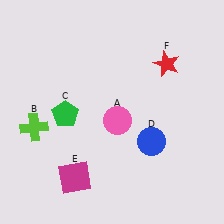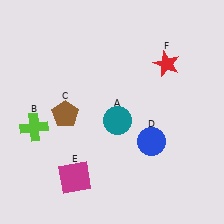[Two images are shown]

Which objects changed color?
A changed from pink to teal. C changed from green to brown.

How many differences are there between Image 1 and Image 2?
There are 2 differences between the two images.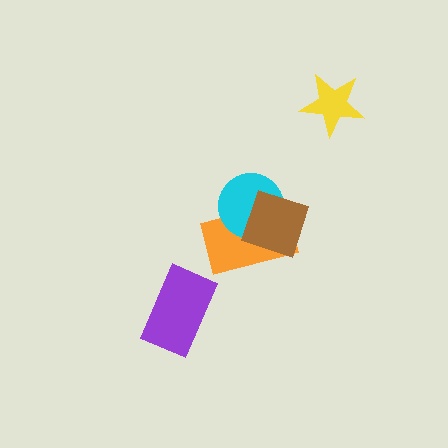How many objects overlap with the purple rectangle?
0 objects overlap with the purple rectangle.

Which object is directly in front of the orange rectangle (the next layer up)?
The cyan circle is directly in front of the orange rectangle.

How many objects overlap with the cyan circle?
2 objects overlap with the cyan circle.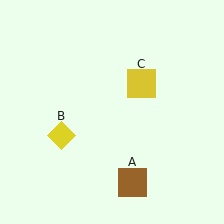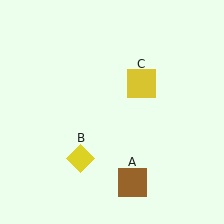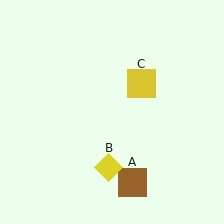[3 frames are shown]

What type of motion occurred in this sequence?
The yellow diamond (object B) rotated counterclockwise around the center of the scene.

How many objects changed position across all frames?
1 object changed position: yellow diamond (object B).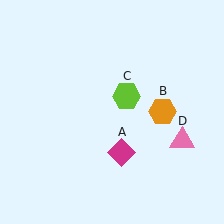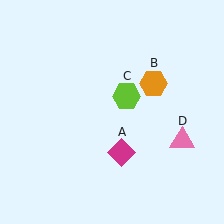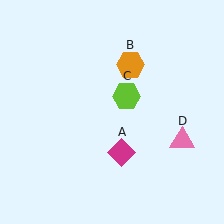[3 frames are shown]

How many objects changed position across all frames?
1 object changed position: orange hexagon (object B).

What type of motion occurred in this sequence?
The orange hexagon (object B) rotated counterclockwise around the center of the scene.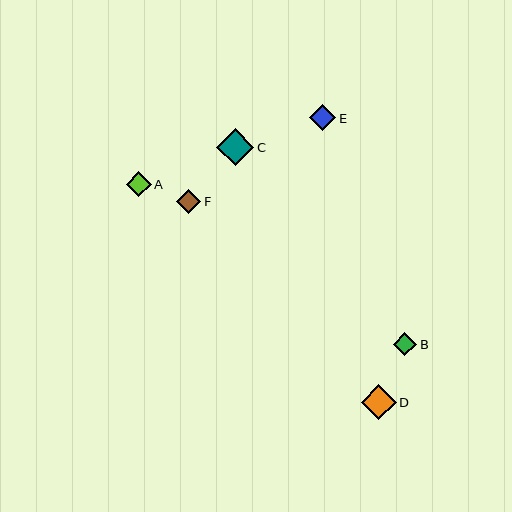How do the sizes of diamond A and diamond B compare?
Diamond A and diamond B are approximately the same size.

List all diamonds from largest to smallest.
From largest to smallest: C, D, E, A, F, B.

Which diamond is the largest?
Diamond C is the largest with a size of approximately 37 pixels.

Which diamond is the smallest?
Diamond B is the smallest with a size of approximately 24 pixels.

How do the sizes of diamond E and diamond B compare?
Diamond E and diamond B are approximately the same size.